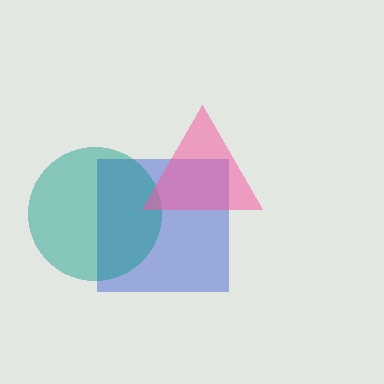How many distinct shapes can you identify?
There are 3 distinct shapes: a blue square, a teal circle, a pink triangle.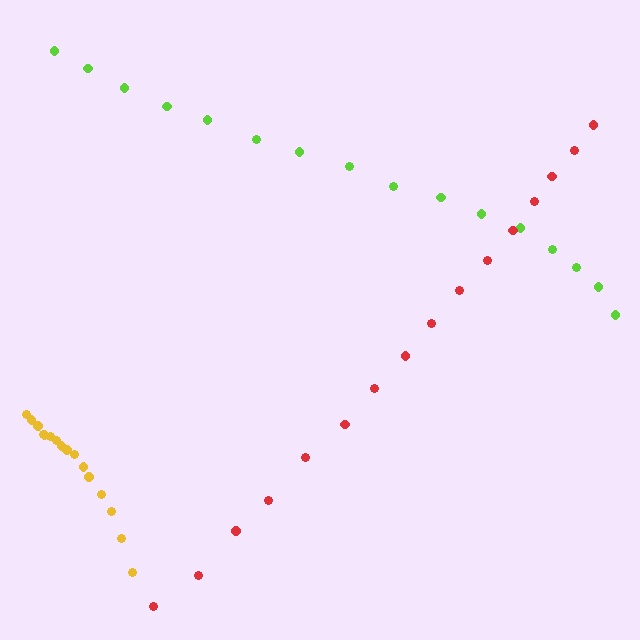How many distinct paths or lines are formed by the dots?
There are 3 distinct paths.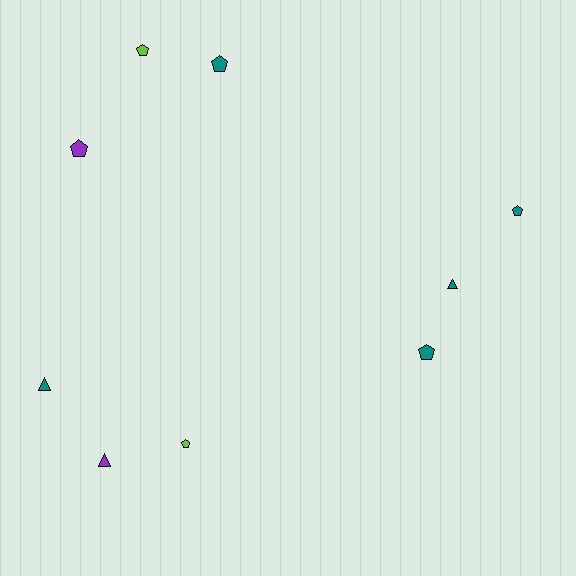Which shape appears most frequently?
Pentagon, with 6 objects.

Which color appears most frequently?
Teal, with 5 objects.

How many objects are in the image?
There are 9 objects.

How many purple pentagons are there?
There is 1 purple pentagon.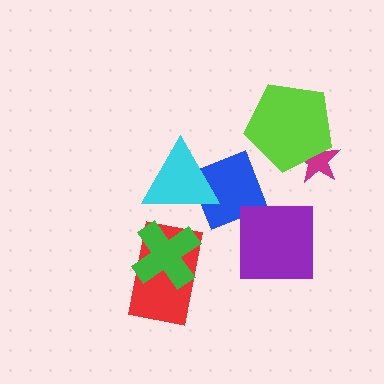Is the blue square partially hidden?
Yes, it is partially covered by another shape.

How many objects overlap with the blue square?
1 object overlaps with the blue square.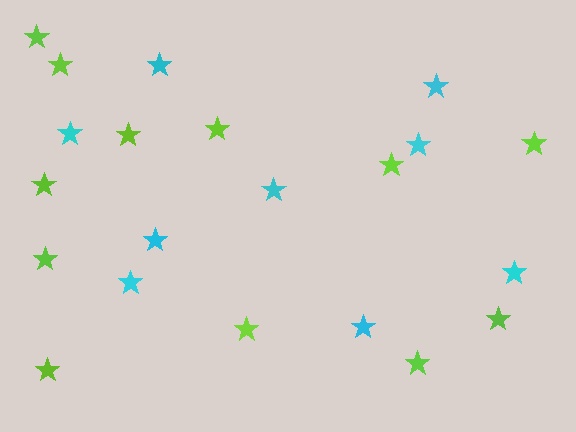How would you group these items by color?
There are 2 groups: one group of lime stars (12) and one group of cyan stars (9).